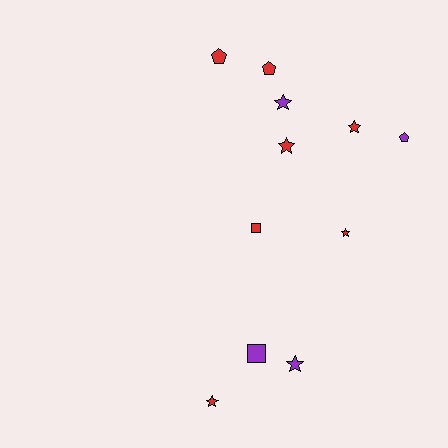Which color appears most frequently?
Red, with 7 objects.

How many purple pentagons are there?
There is 1 purple pentagon.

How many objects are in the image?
There are 11 objects.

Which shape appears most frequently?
Star, with 6 objects.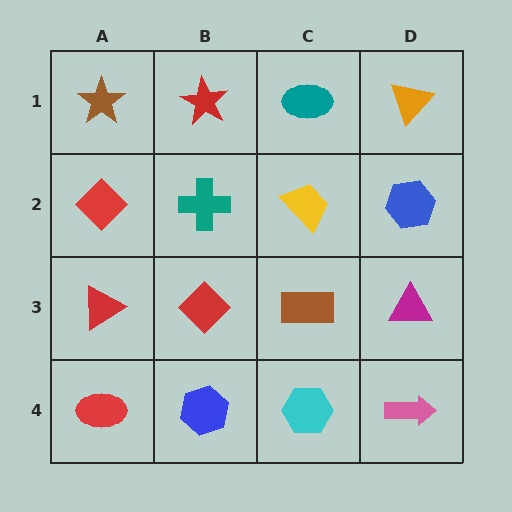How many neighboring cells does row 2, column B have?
4.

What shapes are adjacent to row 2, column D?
An orange triangle (row 1, column D), a magenta triangle (row 3, column D), a yellow trapezoid (row 2, column C).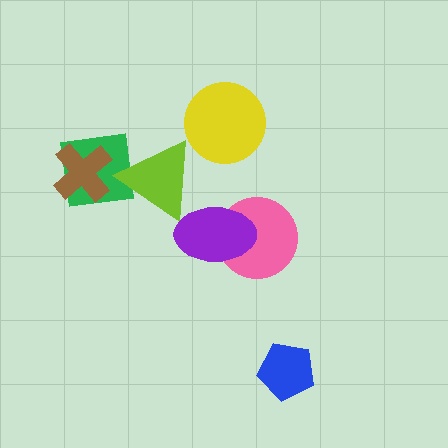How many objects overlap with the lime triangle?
2 objects overlap with the lime triangle.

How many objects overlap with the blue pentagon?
0 objects overlap with the blue pentagon.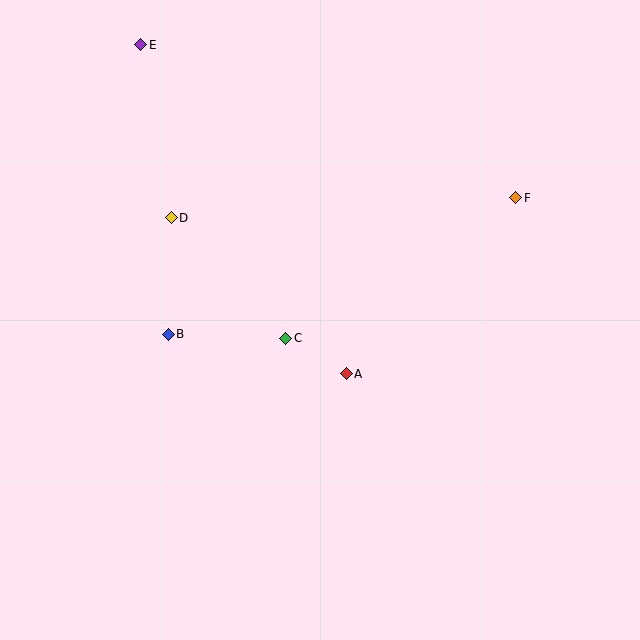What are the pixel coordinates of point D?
Point D is at (171, 218).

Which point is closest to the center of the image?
Point C at (286, 338) is closest to the center.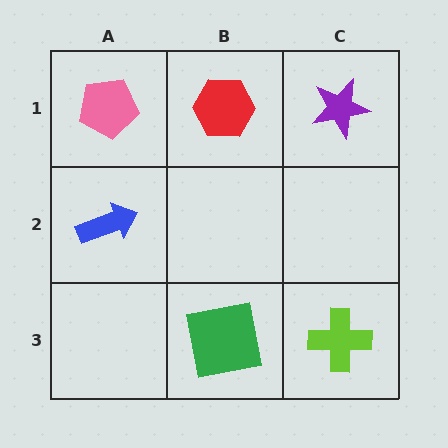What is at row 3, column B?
A green square.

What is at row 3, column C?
A lime cross.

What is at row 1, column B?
A red hexagon.